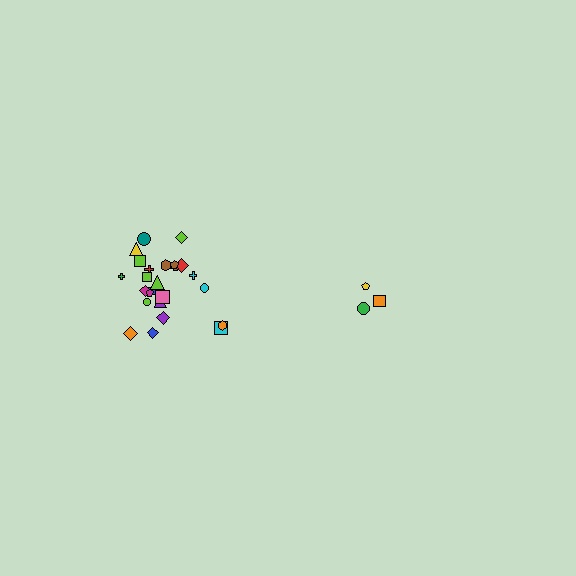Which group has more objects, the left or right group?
The left group.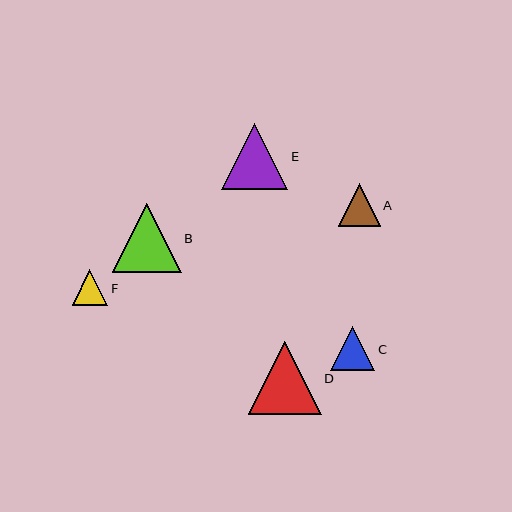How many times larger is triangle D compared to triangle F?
Triangle D is approximately 2.0 times the size of triangle F.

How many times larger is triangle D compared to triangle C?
Triangle D is approximately 1.6 times the size of triangle C.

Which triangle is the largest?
Triangle D is the largest with a size of approximately 73 pixels.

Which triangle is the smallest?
Triangle F is the smallest with a size of approximately 36 pixels.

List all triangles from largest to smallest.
From largest to smallest: D, B, E, C, A, F.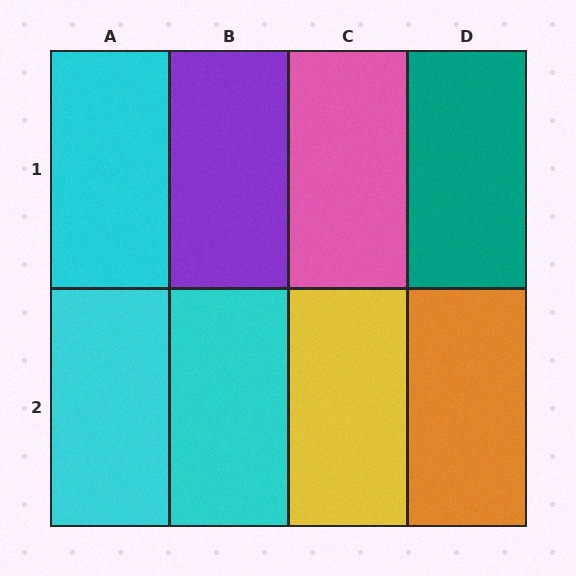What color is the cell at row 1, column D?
Teal.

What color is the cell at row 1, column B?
Purple.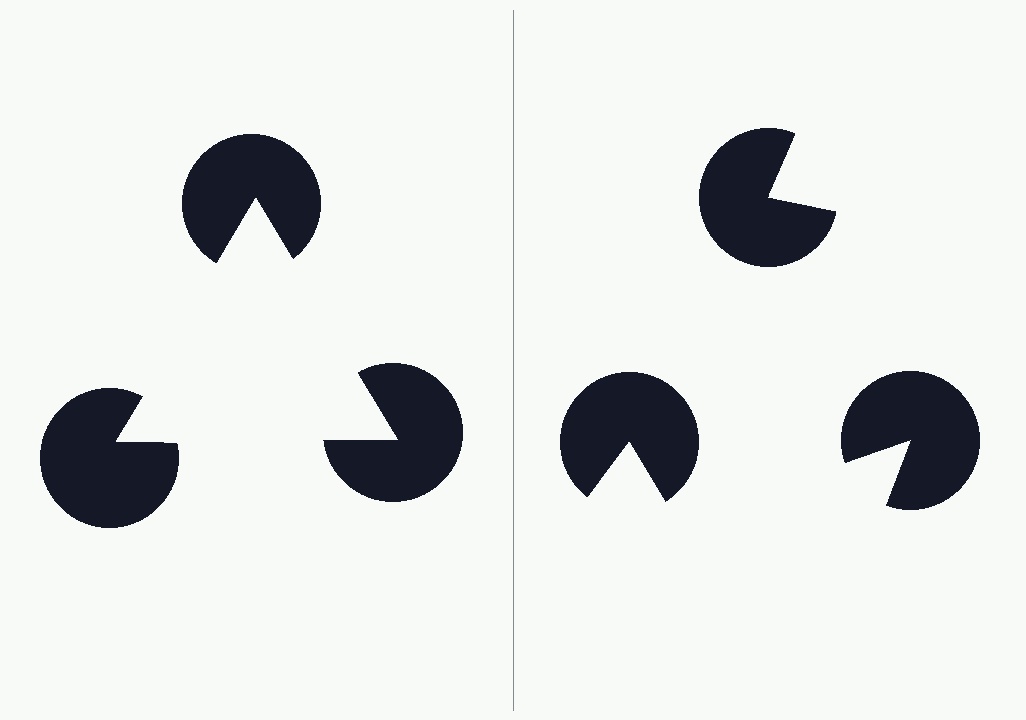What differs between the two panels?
The pac-man discs are positioned identically on both sides; only the wedge orientations differ. On the left they align to a triangle; on the right they are misaligned.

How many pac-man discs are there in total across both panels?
6 — 3 on each side.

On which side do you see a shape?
An illusory triangle appears on the left side. On the right side the wedge cuts are rotated, so no coherent shape forms.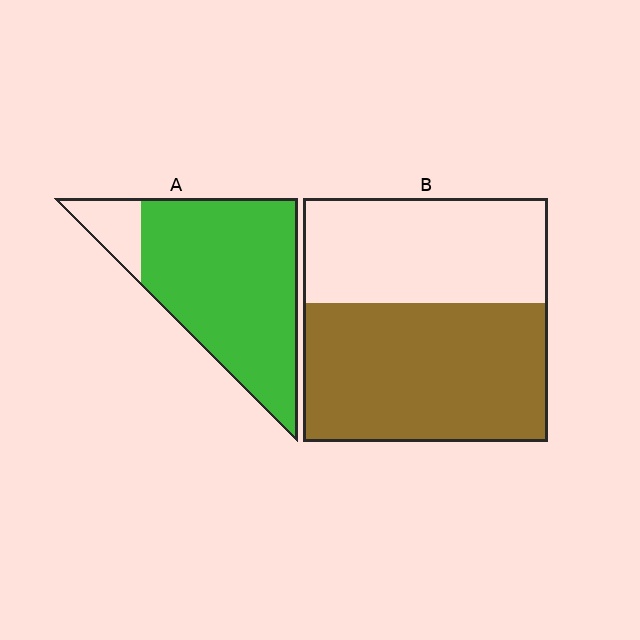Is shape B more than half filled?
Yes.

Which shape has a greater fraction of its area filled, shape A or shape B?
Shape A.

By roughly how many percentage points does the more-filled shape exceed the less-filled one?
By roughly 30 percentage points (A over B).